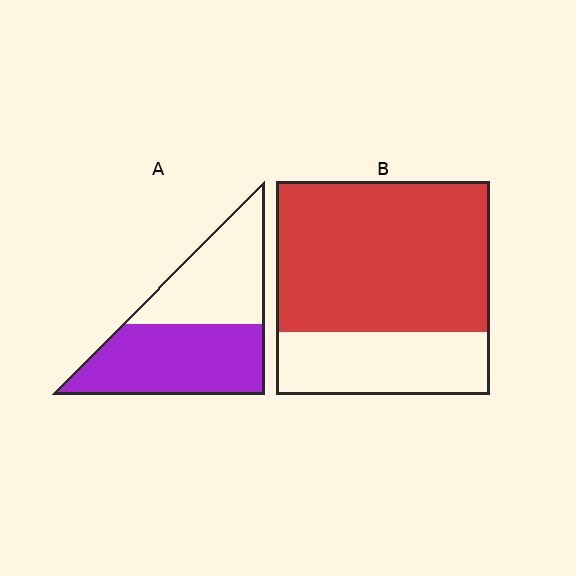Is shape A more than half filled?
Yes.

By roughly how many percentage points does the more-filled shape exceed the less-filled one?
By roughly 15 percentage points (B over A).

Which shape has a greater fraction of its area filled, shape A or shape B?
Shape B.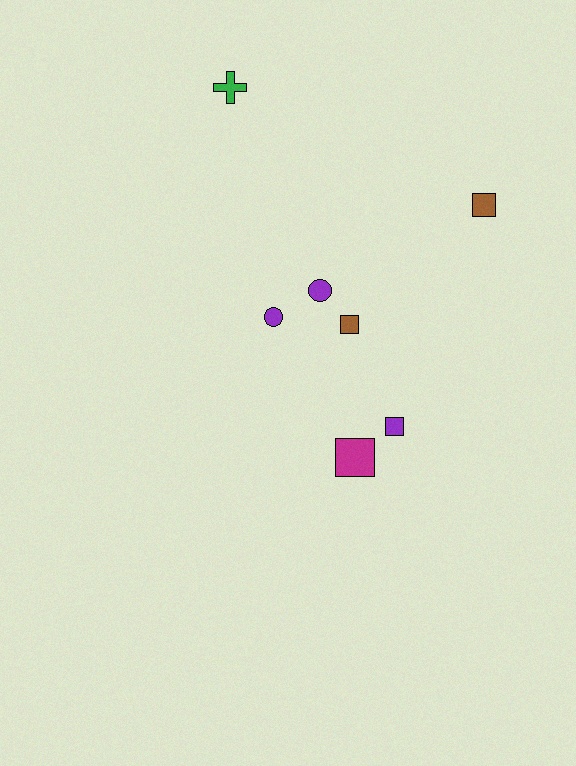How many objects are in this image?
There are 7 objects.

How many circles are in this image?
There are 2 circles.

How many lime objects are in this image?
There are no lime objects.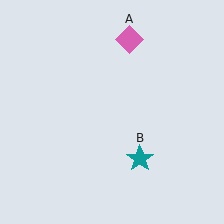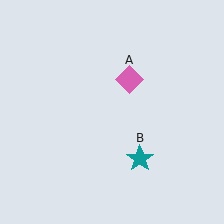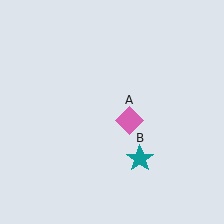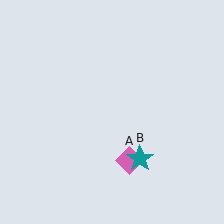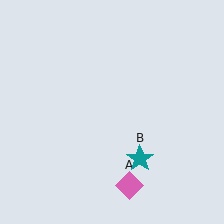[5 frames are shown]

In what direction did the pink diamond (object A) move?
The pink diamond (object A) moved down.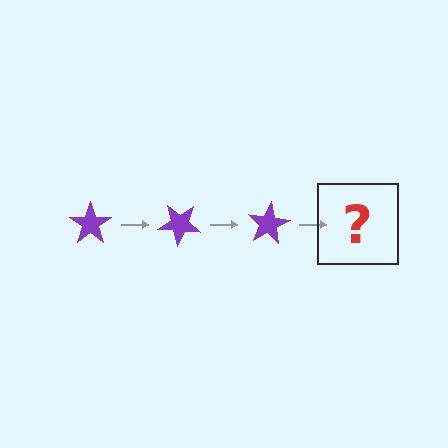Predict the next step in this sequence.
The next step is a purple star rotated 120 degrees.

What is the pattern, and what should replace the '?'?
The pattern is that the star rotates 40 degrees each step. The '?' should be a purple star rotated 120 degrees.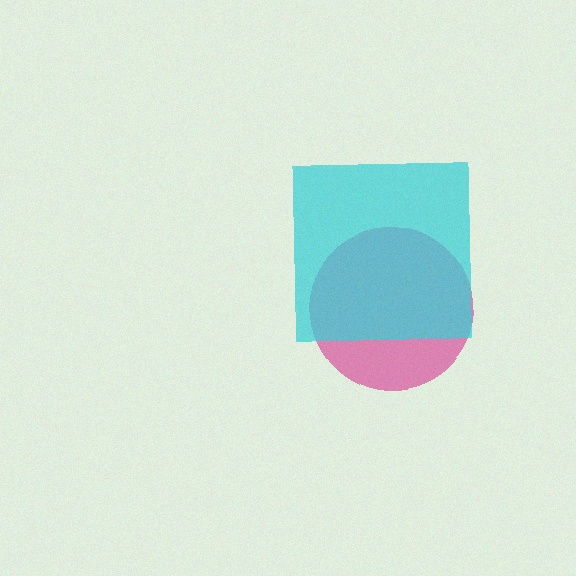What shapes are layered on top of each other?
The layered shapes are: a magenta circle, a cyan square.